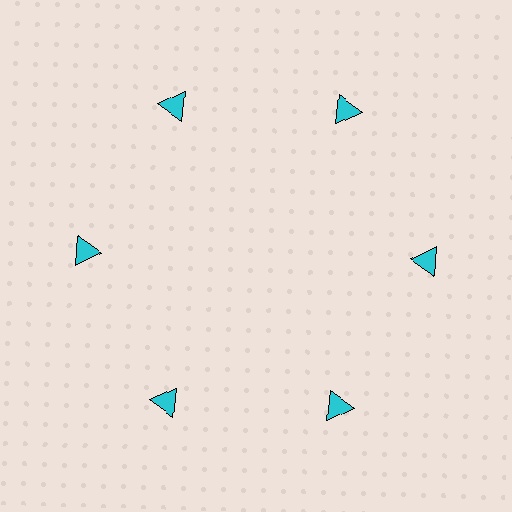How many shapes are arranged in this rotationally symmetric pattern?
There are 6 shapes, arranged in 6 groups of 1.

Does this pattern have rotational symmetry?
Yes, this pattern has 6-fold rotational symmetry. It looks the same after rotating 60 degrees around the center.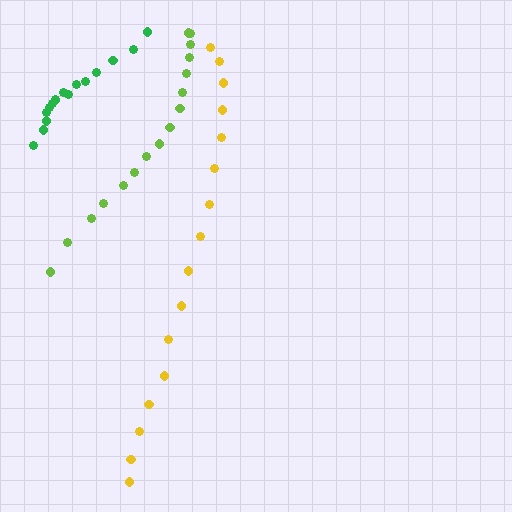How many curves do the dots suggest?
There are 3 distinct paths.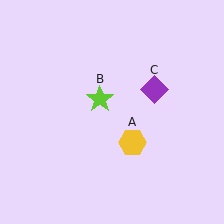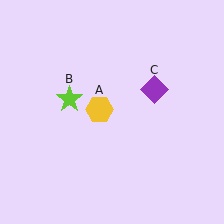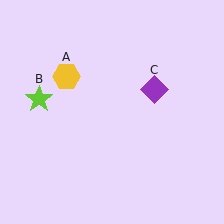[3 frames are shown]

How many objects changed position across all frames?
2 objects changed position: yellow hexagon (object A), lime star (object B).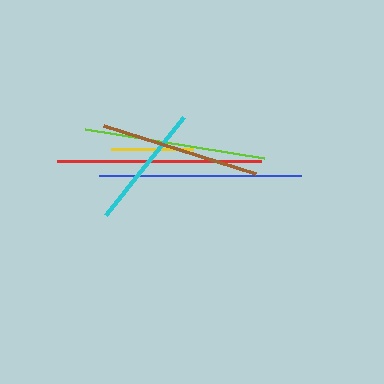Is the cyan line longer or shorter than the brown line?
The brown line is longer than the cyan line.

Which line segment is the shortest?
The yellow line is the shortest at approximately 82 pixels.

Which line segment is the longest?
The red line is the longest at approximately 204 pixels.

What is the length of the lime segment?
The lime segment is approximately 181 pixels long.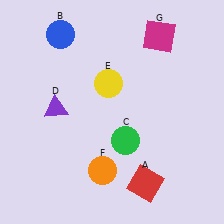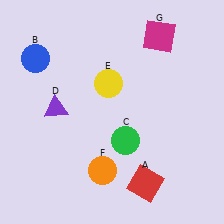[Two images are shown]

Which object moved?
The blue circle (B) moved left.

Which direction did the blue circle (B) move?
The blue circle (B) moved left.